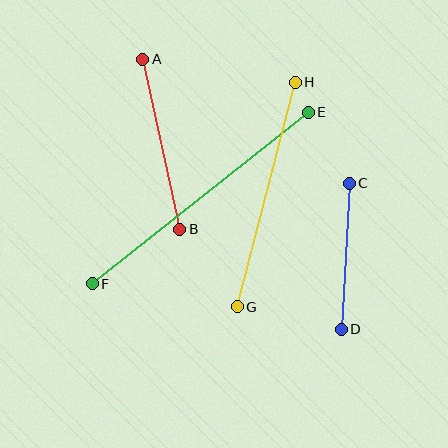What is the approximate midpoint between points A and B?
The midpoint is at approximately (161, 144) pixels.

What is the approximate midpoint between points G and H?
The midpoint is at approximately (266, 195) pixels.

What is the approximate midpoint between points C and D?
The midpoint is at approximately (345, 256) pixels.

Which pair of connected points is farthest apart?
Points E and F are farthest apart.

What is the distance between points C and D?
The distance is approximately 146 pixels.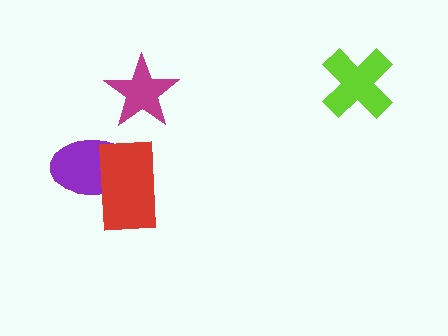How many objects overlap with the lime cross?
0 objects overlap with the lime cross.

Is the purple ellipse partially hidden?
Yes, it is partially covered by another shape.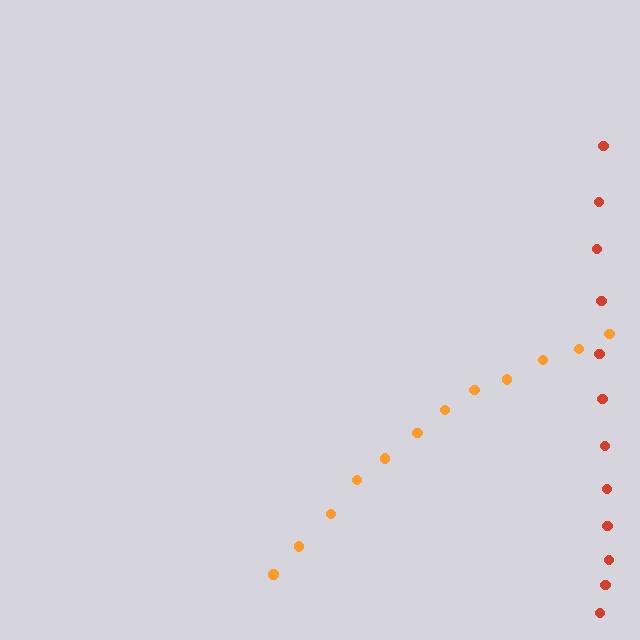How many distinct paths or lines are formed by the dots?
There are 2 distinct paths.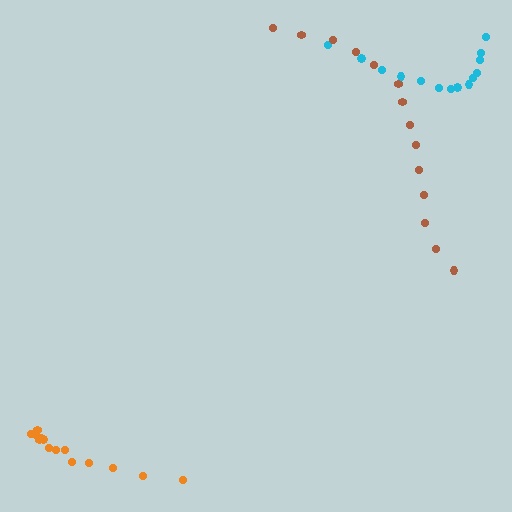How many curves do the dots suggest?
There are 3 distinct paths.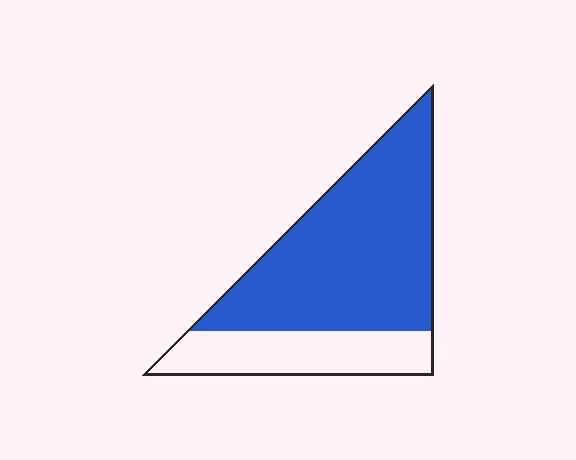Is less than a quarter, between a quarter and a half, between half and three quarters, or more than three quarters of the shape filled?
Between half and three quarters.